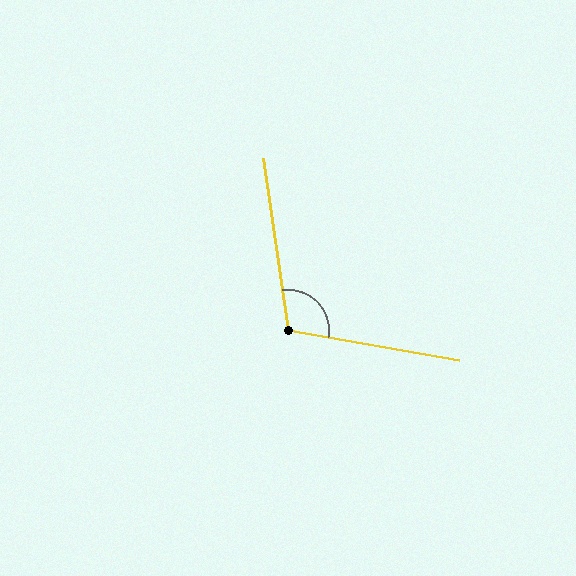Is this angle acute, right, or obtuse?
It is obtuse.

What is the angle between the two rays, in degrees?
Approximately 108 degrees.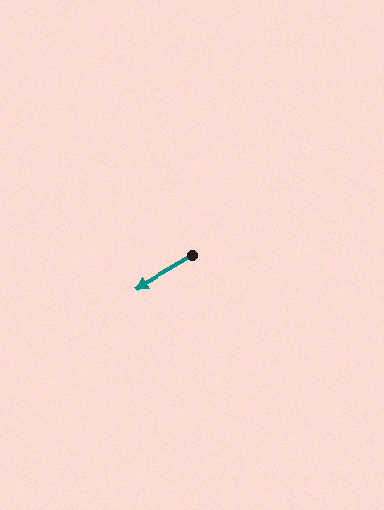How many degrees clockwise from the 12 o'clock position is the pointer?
Approximately 240 degrees.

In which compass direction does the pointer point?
Southwest.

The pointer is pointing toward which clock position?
Roughly 8 o'clock.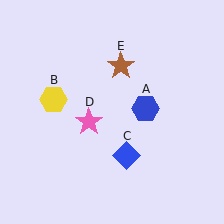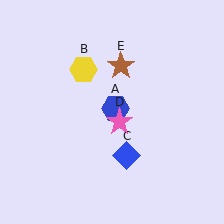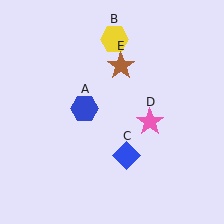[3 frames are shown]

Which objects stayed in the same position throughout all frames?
Blue diamond (object C) and brown star (object E) remained stationary.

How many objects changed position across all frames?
3 objects changed position: blue hexagon (object A), yellow hexagon (object B), pink star (object D).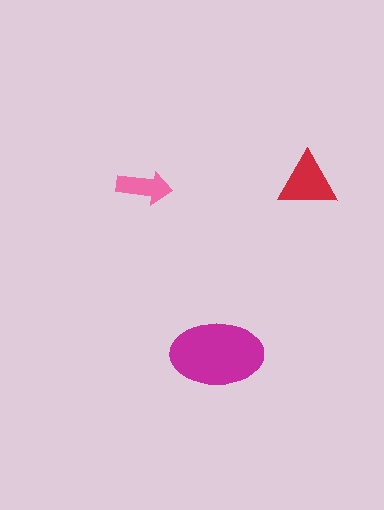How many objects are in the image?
There are 3 objects in the image.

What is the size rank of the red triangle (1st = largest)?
2nd.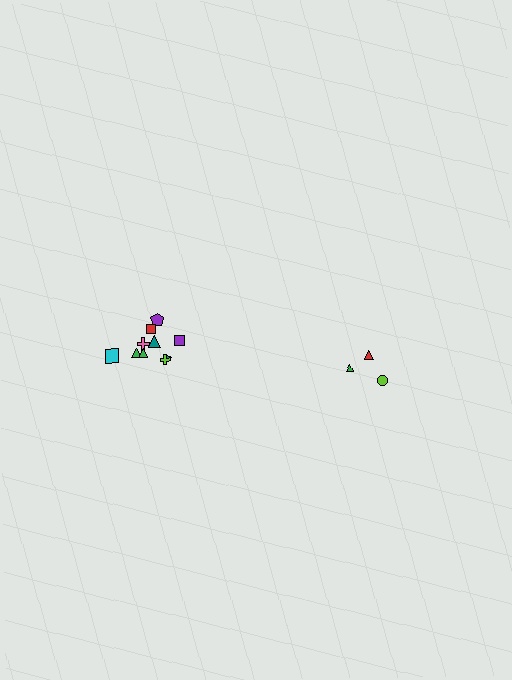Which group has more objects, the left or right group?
The left group.